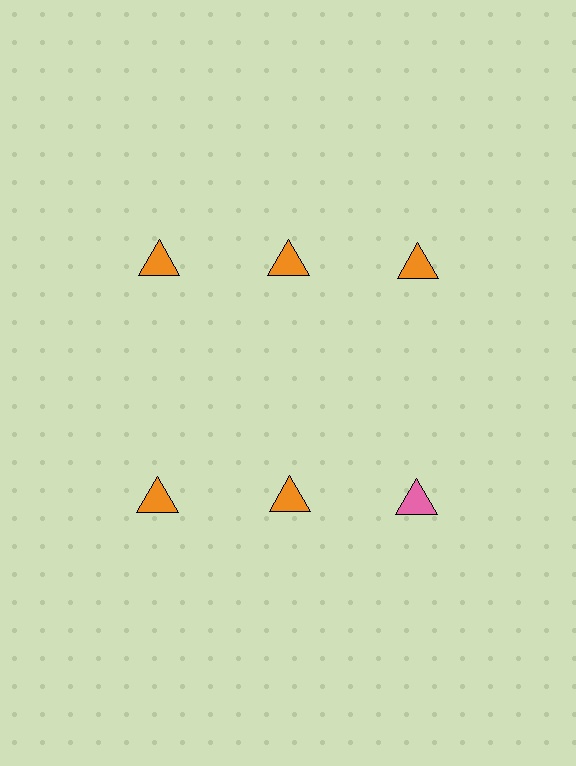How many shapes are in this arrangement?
There are 6 shapes arranged in a grid pattern.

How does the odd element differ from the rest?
It has a different color: pink instead of orange.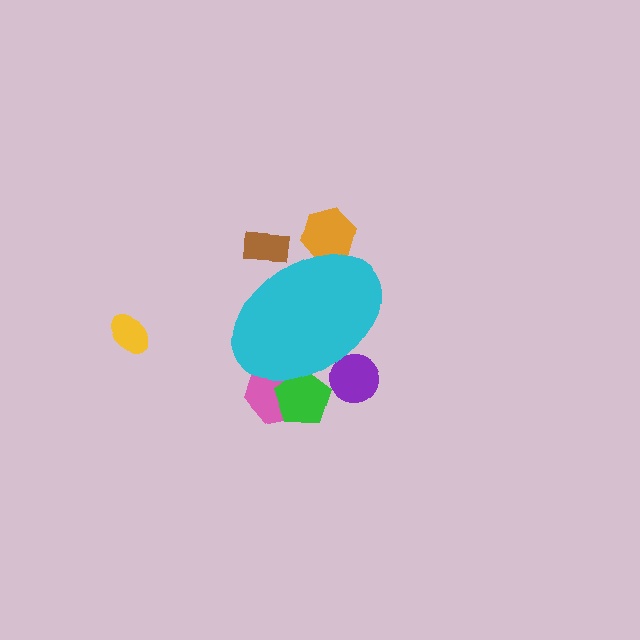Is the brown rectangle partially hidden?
Yes, the brown rectangle is partially hidden behind the cyan ellipse.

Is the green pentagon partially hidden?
Yes, the green pentagon is partially hidden behind the cyan ellipse.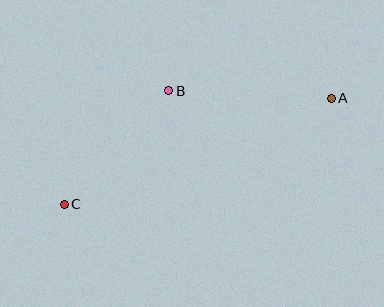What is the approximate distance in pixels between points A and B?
The distance between A and B is approximately 163 pixels.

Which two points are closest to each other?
Points B and C are closest to each other.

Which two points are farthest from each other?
Points A and C are farthest from each other.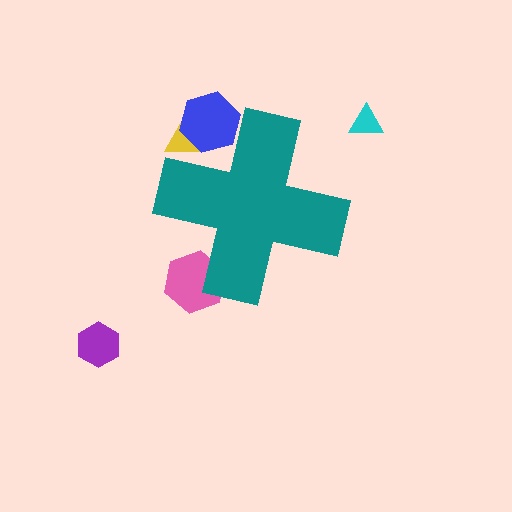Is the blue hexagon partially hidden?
Yes, the blue hexagon is partially hidden behind the teal cross.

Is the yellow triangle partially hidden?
Yes, the yellow triangle is partially hidden behind the teal cross.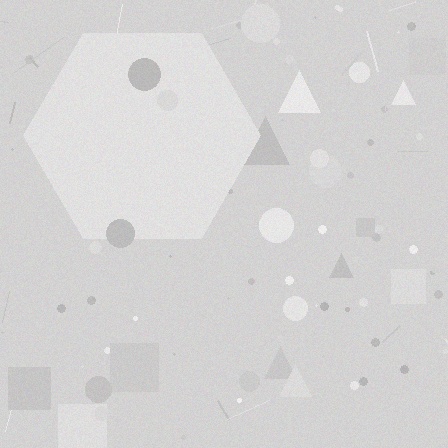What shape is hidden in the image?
A hexagon is hidden in the image.